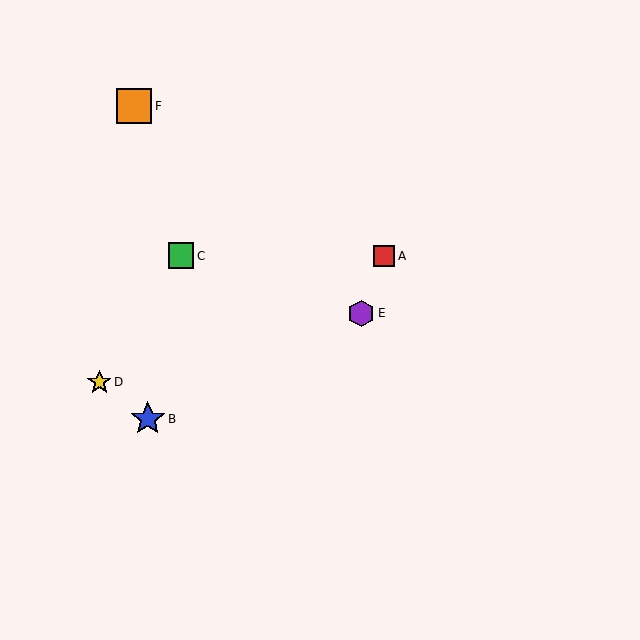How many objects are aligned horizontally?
2 objects (A, C) are aligned horizontally.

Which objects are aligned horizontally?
Objects A, C are aligned horizontally.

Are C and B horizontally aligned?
No, C is at y≈256 and B is at y≈419.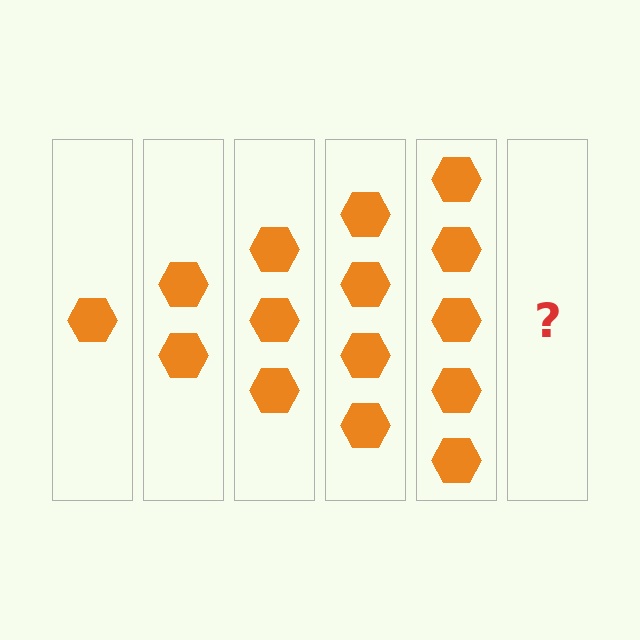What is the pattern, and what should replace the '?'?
The pattern is that each step adds one more hexagon. The '?' should be 6 hexagons.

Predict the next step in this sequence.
The next step is 6 hexagons.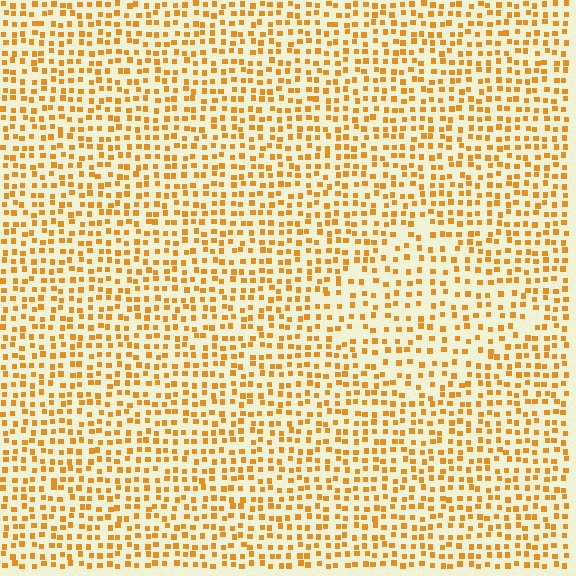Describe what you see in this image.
The image contains small orange elements arranged at two different densities. A diamond-shaped region is visible where the elements are less densely packed than the surrounding area.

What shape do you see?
I see a diamond.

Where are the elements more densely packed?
The elements are more densely packed outside the diamond boundary.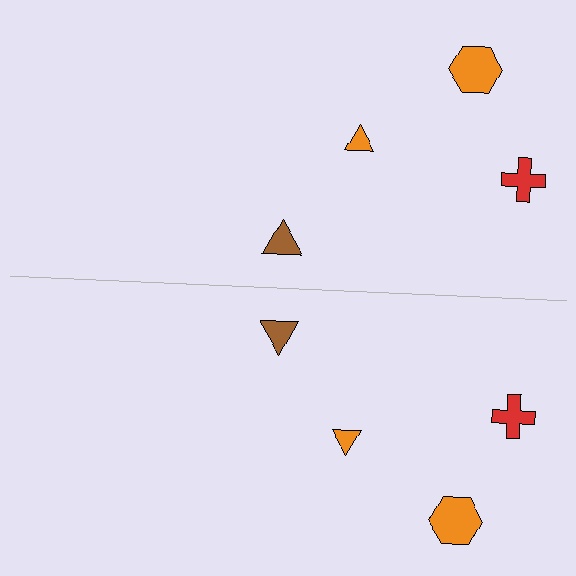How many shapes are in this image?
There are 8 shapes in this image.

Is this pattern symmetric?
Yes, this pattern has bilateral (reflection) symmetry.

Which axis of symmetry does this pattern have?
The pattern has a horizontal axis of symmetry running through the center of the image.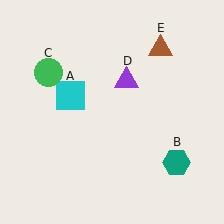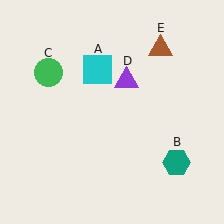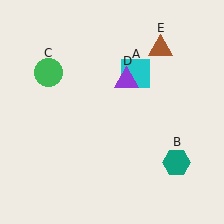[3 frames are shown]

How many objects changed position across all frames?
1 object changed position: cyan square (object A).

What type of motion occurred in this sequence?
The cyan square (object A) rotated clockwise around the center of the scene.